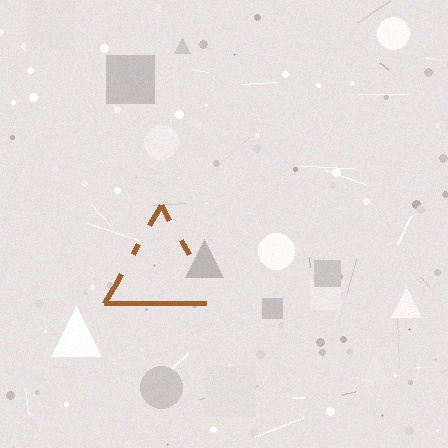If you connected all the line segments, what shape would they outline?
They would outline a triangle.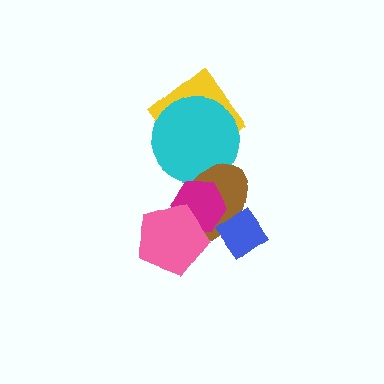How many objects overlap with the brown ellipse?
4 objects overlap with the brown ellipse.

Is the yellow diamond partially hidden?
Yes, it is partially covered by another shape.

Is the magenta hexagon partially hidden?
Yes, it is partially covered by another shape.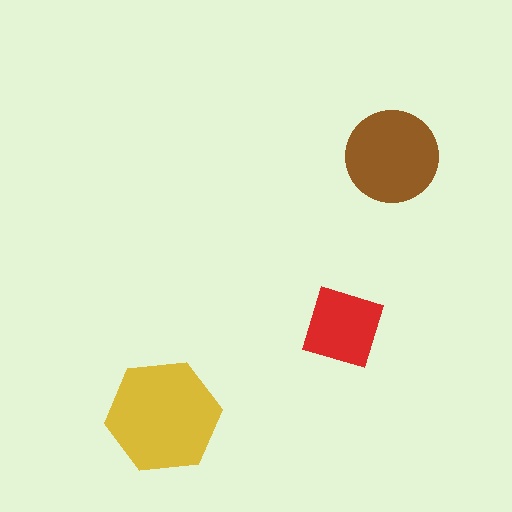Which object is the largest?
The yellow hexagon.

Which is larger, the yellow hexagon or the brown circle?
The yellow hexagon.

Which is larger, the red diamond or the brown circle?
The brown circle.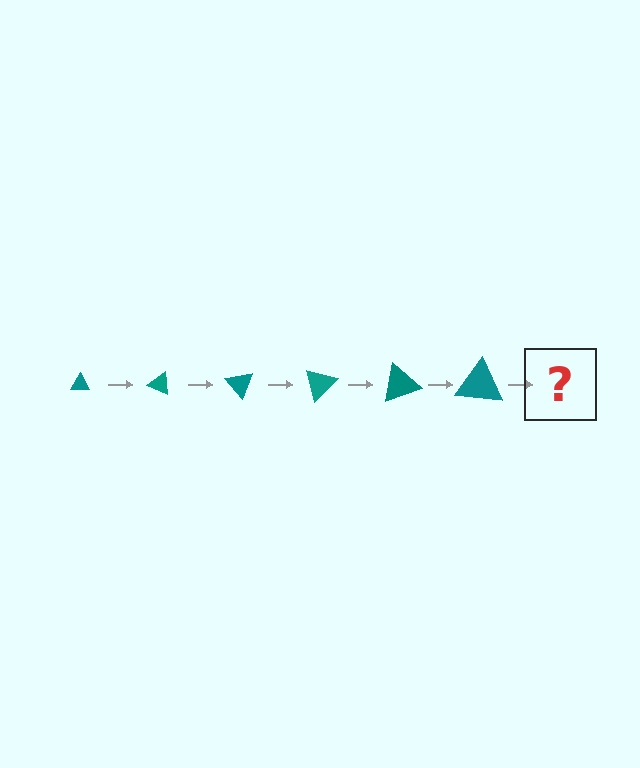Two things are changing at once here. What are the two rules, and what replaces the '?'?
The two rules are that the triangle grows larger each step and it rotates 25 degrees each step. The '?' should be a triangle, larger than the previous one and rotated 150 degrees from the start.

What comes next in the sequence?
The next element should be a triangle, larger than the previous one and rotated 150 degrees from the start.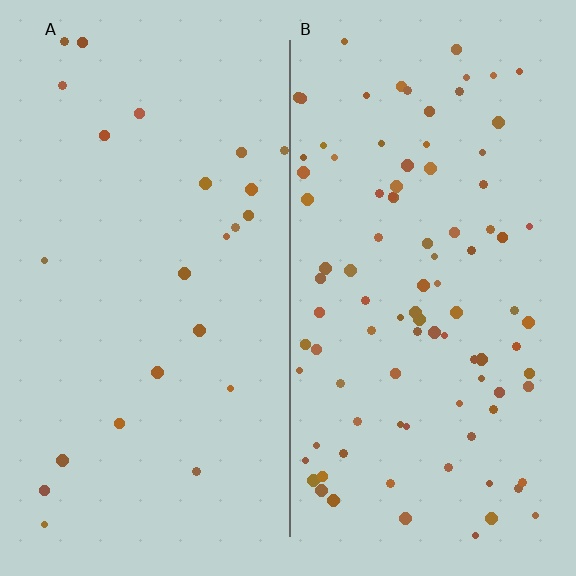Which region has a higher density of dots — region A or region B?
B (the right).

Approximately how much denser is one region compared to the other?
Approximately 4.0× — region B over region A.